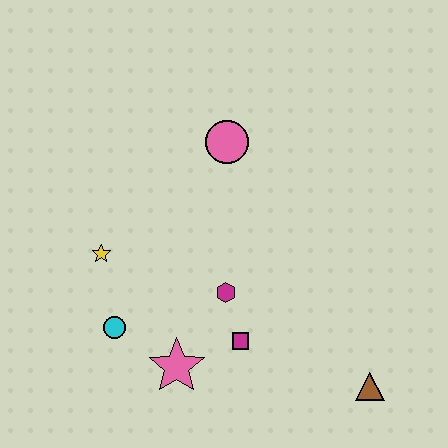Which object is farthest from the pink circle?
The brown triangle is farthest from the pink circle.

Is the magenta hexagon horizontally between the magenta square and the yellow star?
Yes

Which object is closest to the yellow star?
The cyan circle is closest to the yellow star.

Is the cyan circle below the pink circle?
Yes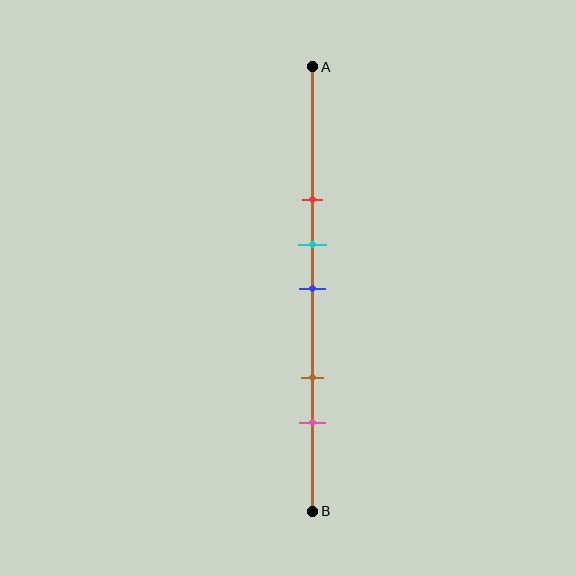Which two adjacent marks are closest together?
The cyan and blue marks are the closest adjacent pair.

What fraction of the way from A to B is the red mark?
The red mark is approximately 30% (0.3) of the way from A to B.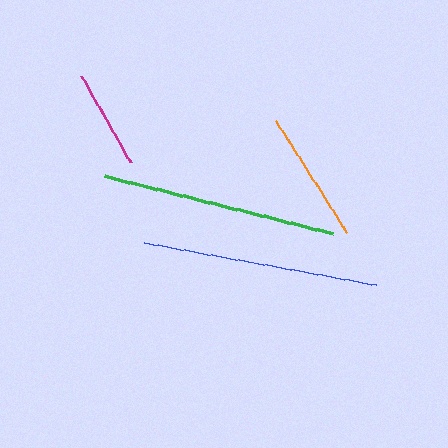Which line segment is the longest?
The blue line is the longest at approximately 237 pixels.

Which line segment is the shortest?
The magenta line is the shortest at approximately 99 pixels.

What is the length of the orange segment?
The orange segment is approximately 134 pixels long.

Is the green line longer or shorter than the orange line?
The green line is longer than the orange line.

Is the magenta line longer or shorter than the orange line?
The orange line is longer than the magenta line.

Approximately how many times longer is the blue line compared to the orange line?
The blue line is approximately 1.8 times the length of the orange line.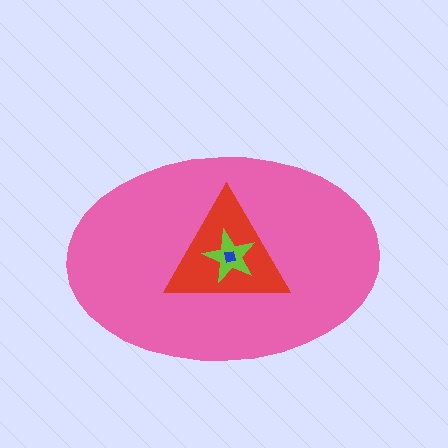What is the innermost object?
The blue square.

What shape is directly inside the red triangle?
The lime star.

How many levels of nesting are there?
4.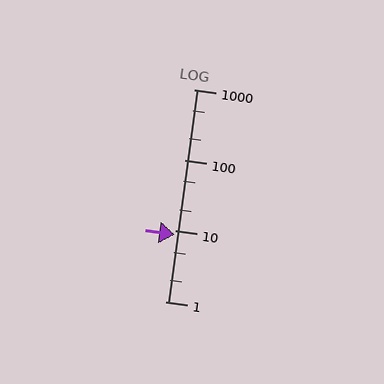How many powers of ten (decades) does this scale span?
The scale spans 3 decades, from 1 to 1000.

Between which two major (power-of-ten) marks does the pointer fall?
The pointer is between 1 and 10.